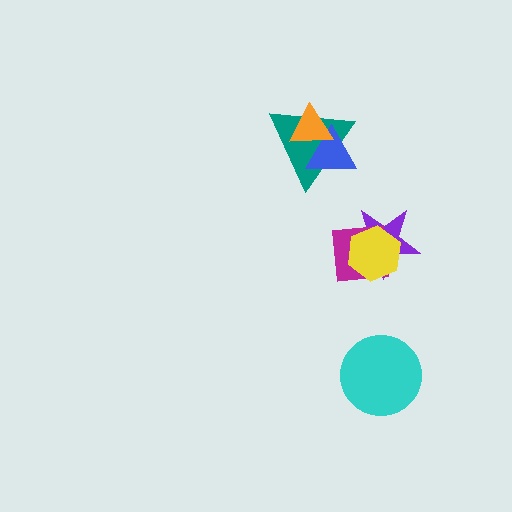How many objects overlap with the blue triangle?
2 objects overlap with the blue triangle.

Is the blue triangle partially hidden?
Yes, it is partially covered by another shape.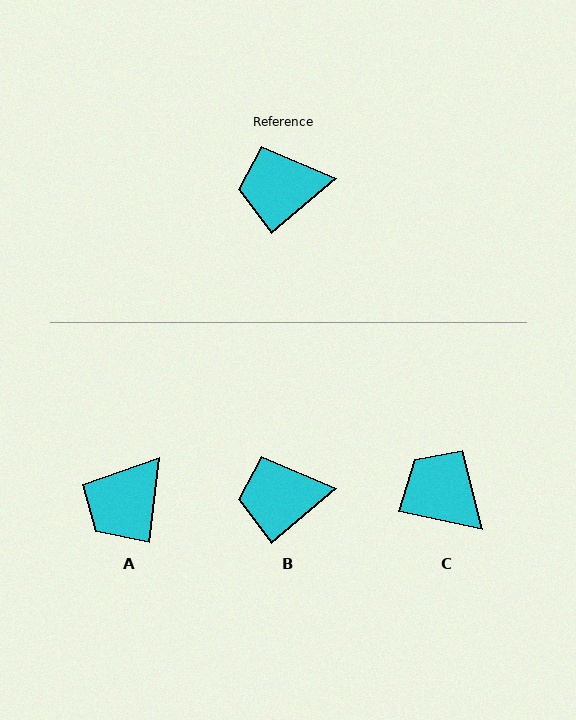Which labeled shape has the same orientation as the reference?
B.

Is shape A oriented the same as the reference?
No, it is off by about 42 degrees.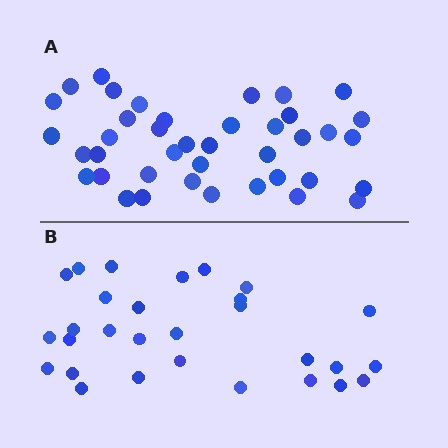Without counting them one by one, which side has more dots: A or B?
Region A (the top region) has more dots.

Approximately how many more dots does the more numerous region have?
Region A has roughly 12 or so more dots than region B.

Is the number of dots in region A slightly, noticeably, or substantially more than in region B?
Region A has noticeably more, but not dramatically so. The ratio is roughly 1.4 to 1.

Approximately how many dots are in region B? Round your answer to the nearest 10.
About 30 dots. (The exact count is 29, which rounds to 30.)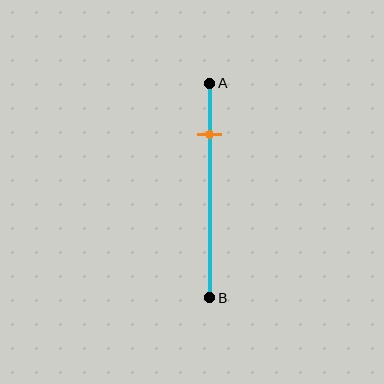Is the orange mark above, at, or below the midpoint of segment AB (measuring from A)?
The orange mark is above the midpoint of segment AB.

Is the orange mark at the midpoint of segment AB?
No, the mark is at about 25% from A, not at the 50% midpoint.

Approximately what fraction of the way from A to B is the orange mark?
The orange mark is approximately 25% of the way from A to B.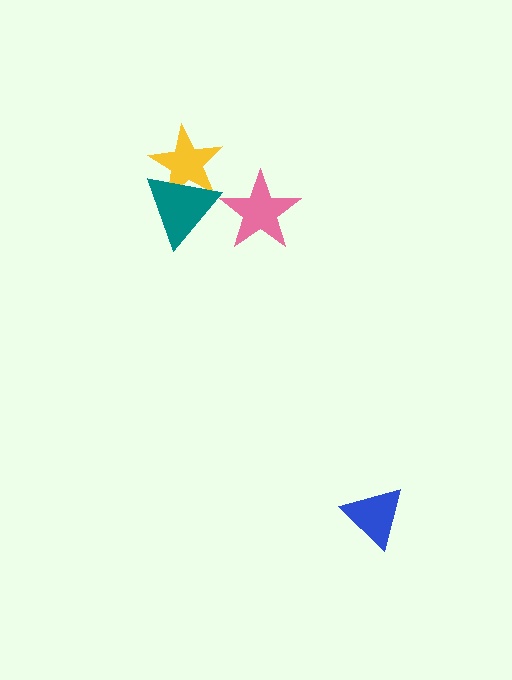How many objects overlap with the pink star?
0 objects overlap with the pink star.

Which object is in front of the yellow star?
The teal triangle is in front of the yellow star.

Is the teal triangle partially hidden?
No, no other shape covers it.